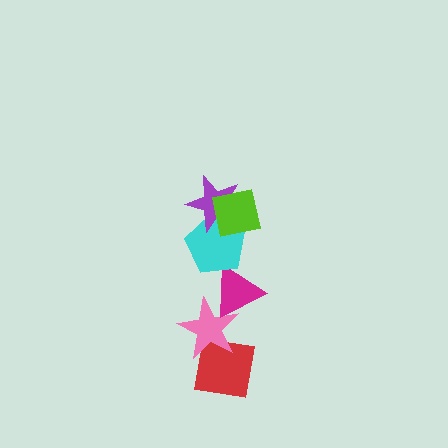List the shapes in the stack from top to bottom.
From top to bottom: the lime square, the purple star, the cyan pentagon, the magenta triangle, the pink star, the red square.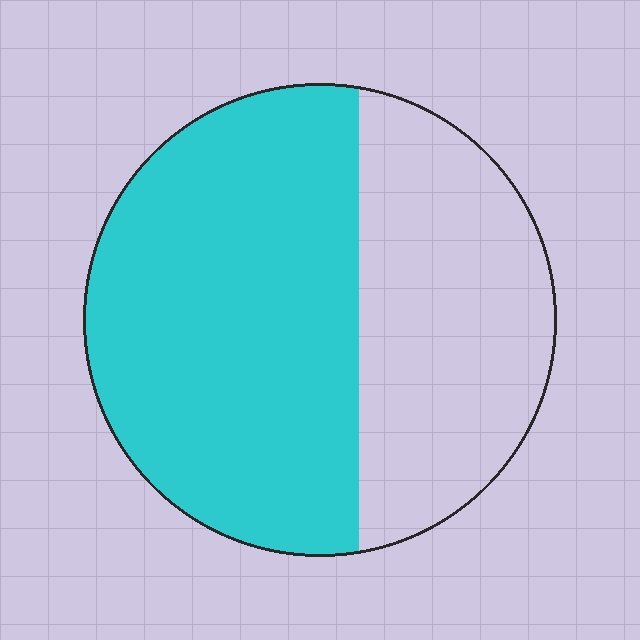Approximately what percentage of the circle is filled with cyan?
Approximately 60%.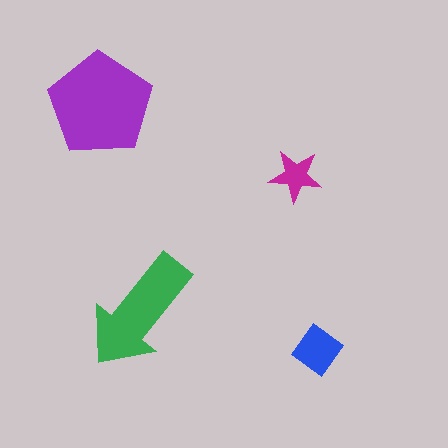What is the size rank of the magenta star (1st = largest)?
4th.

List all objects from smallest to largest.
The magenta star, the blue diamond, the green arrow, the purple pentagon.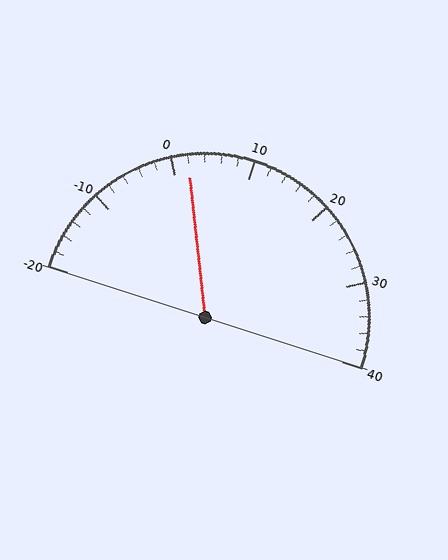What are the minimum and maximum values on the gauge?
The gauge ranges from -20 to 40.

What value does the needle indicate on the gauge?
The needle indicates approximately 2.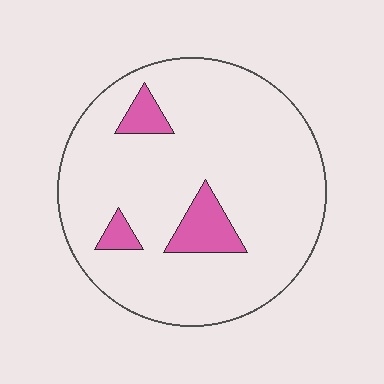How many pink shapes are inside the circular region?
3.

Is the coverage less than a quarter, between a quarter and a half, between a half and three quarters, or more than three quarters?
Less than a quarter.